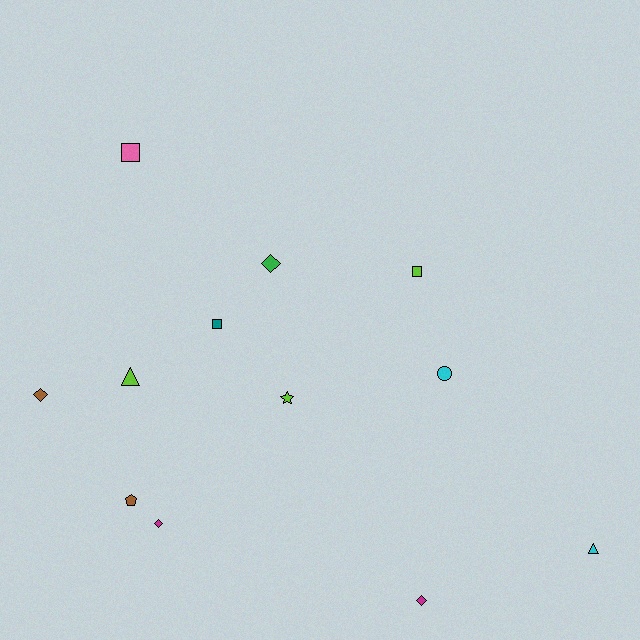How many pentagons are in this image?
There is 1 pentagon.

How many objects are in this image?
There are 12 objects.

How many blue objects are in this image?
There are no blue objects.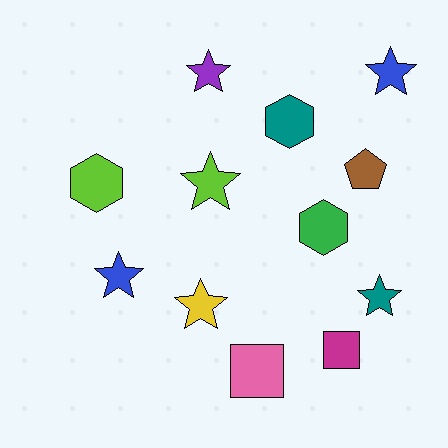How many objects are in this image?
There are 12 objects.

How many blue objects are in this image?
There are 2 blue objects.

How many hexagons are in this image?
There are 3 hexagons.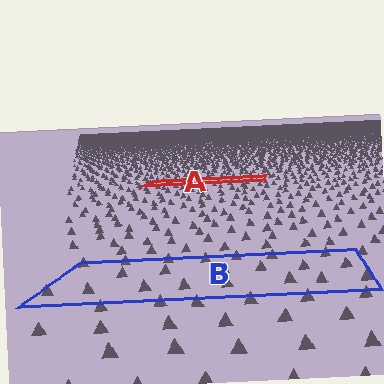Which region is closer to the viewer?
Region B is closer. The texture elements there are larger and more spread out.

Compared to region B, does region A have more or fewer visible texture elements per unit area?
Region A has more texture elements per unit area — they are packed more densely because it is farther away.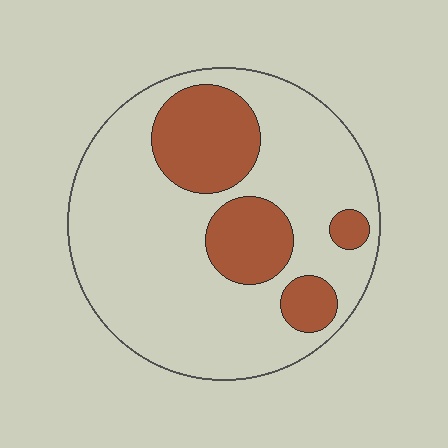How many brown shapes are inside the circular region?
4.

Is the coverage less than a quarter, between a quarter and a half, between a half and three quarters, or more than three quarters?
Between a quarter and a half.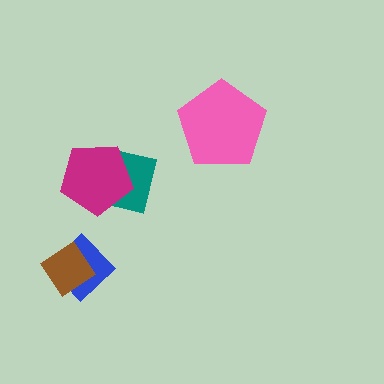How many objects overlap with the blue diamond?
1 object overlaps with the blue diamond.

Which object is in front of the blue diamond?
The brown diamond is in front of the blue diamond.